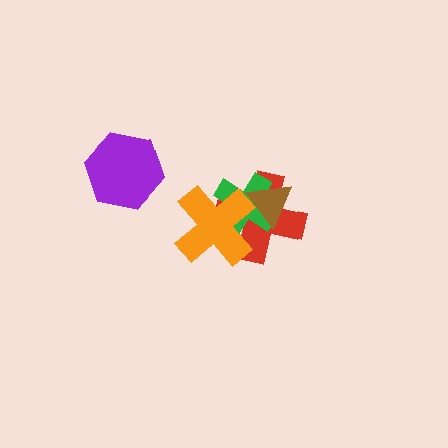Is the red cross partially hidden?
Yes, it is partially covered by another shape.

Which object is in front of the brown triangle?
The orange cross is in front of the brown triangle.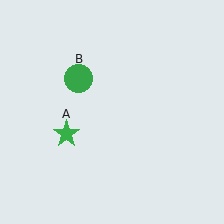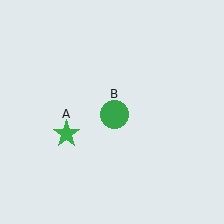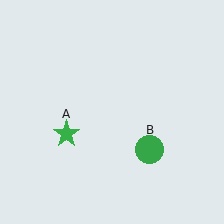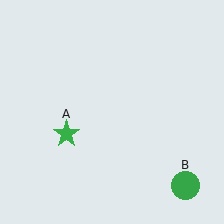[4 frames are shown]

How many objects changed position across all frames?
1 object changed position: green circle (object B).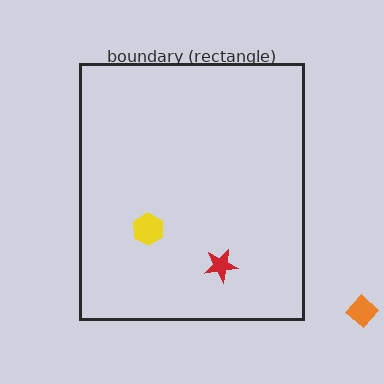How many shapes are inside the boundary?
2 inside, 1 outside.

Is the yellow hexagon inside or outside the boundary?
Inside.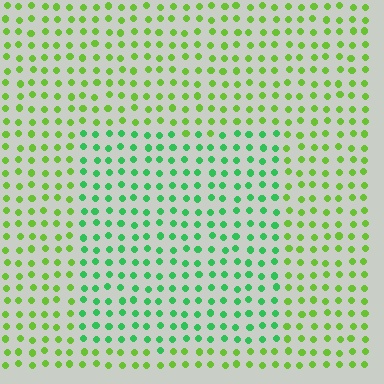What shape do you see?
I see a rectangle.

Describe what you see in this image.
The image is filled with small lime elements in a uniform arrangement. A rectangle-shaped region is visible where the elements are tinted to a slightly different hue, forming a subtle color boundary.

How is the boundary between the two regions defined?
The boundary is defined purely by a slight shift in hue (about 39 degrees). Spacing, size, and orientation are identical on both sides.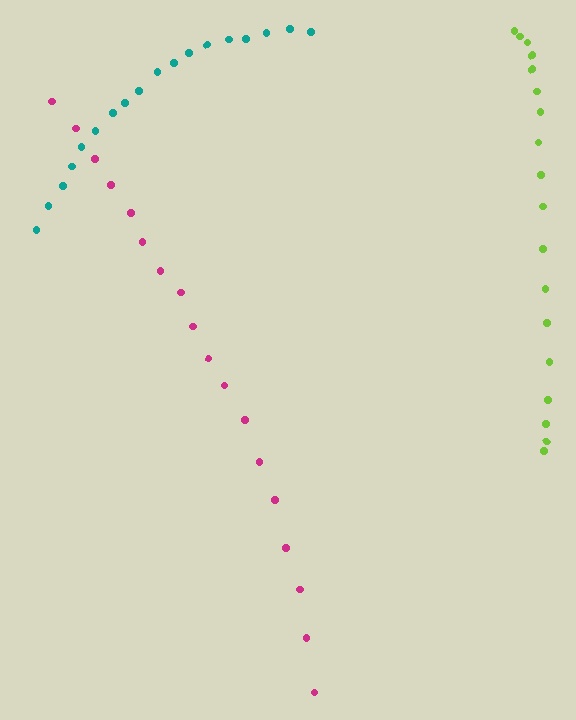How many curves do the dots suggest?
There are 3 distinct paths.